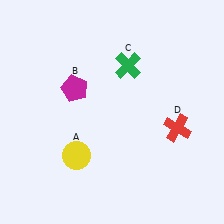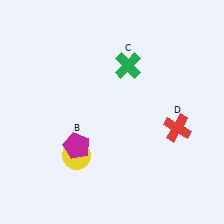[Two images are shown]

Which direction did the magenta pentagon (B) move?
The magenta pentagon (B) moved down.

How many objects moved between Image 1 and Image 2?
1 object moved between the two images.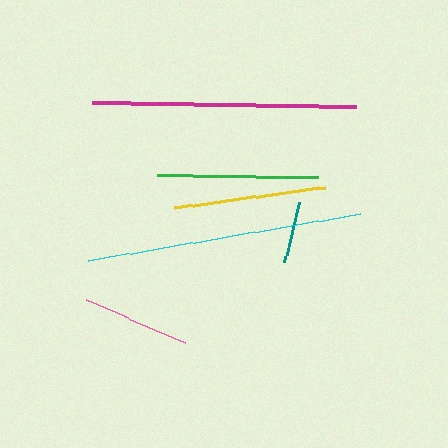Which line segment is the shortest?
The teal line is the shortest at approximately 61 pixels.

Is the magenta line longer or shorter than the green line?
The magenta line is longer than the green line.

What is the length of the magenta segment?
The magenta segment is approximately 264 pixels long.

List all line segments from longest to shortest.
From longest to shortest: cyan, magenta, green, yellow, pink, teal.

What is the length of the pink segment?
The pink segment is approximately 109 pixels long.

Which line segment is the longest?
The cyan line is the longest at approximately 276 pixels.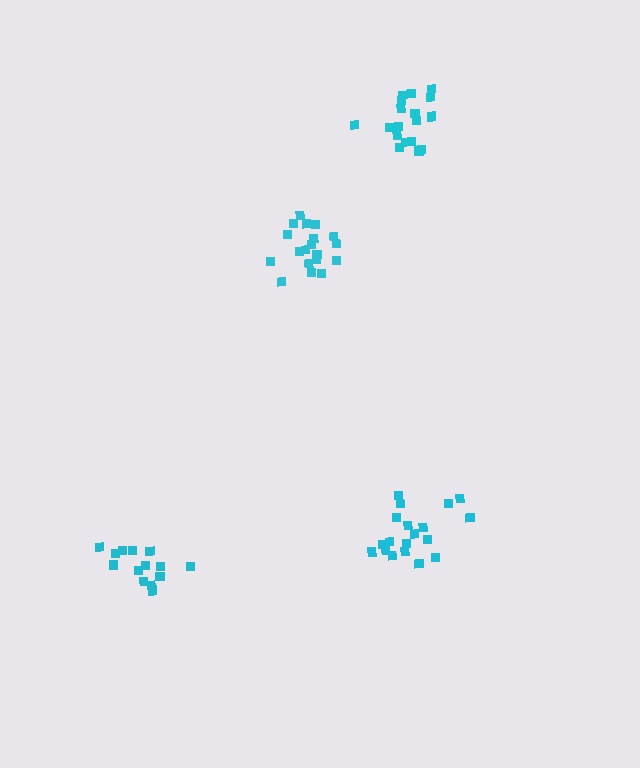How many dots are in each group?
Group 1: 19 dots, Group 2: 19 dots, Group 3: 14 dots, Group 4: 19 dots (71 total).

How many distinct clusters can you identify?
There are 4 distinct clusters.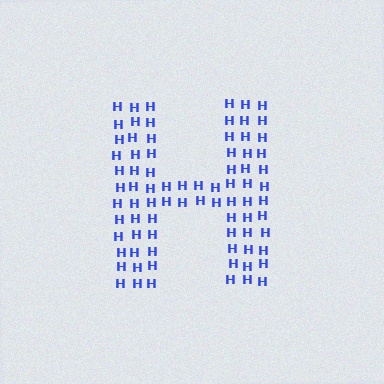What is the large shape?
The large shape is the letter H.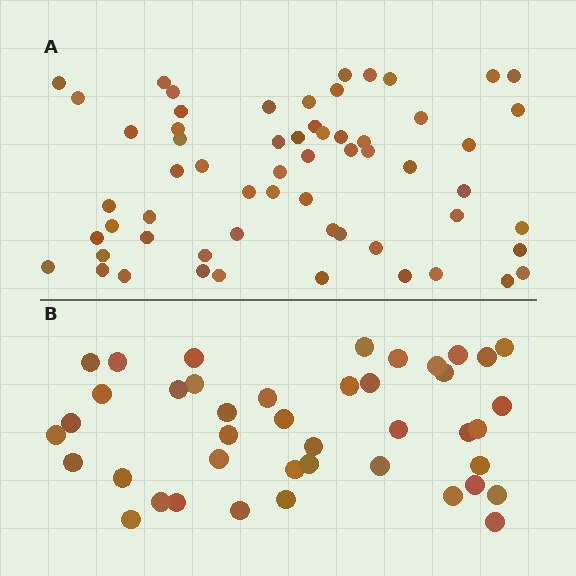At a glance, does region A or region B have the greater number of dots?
Region A (the top region) has more dots.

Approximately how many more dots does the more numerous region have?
Region A has approximately 20 more dots than region B.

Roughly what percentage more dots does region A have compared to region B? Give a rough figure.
About 45% more.